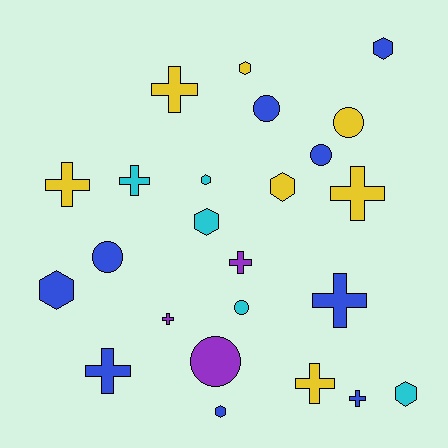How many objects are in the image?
There are 24 objects.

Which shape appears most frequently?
Cross, with 10 objects.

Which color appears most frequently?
Blue, with 9 objects.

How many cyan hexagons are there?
There are 3 cyan hexagons.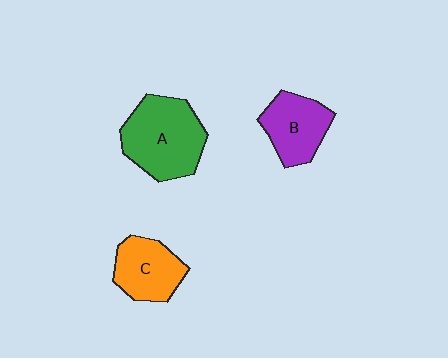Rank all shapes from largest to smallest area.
From largest to smallest: A (green), B (purple), C (orange).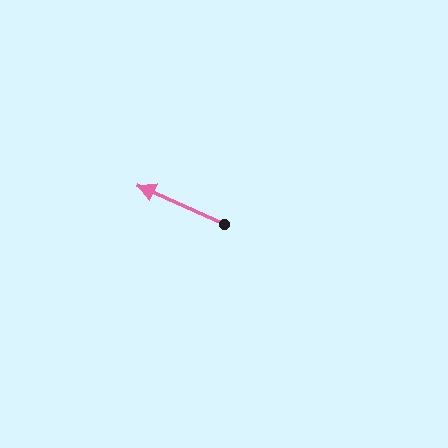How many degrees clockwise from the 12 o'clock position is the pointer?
Approximately 294 degrees.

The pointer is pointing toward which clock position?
Roughly 10 o'clock.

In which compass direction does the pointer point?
Northwest.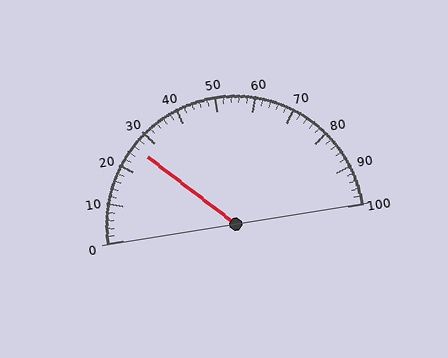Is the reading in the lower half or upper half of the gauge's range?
The reading is in the lower half of the range (0 to 100).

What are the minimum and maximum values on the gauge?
The gauge ranges from 0 to 100.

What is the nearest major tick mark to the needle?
The nearest major tick mark is 30.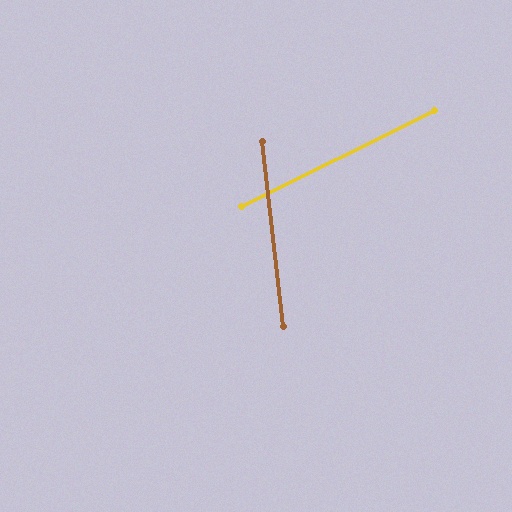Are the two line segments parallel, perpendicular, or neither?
Neither parallel nor perpendicular — they differ by about 70°.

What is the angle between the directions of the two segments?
Approximately 70 degrees.